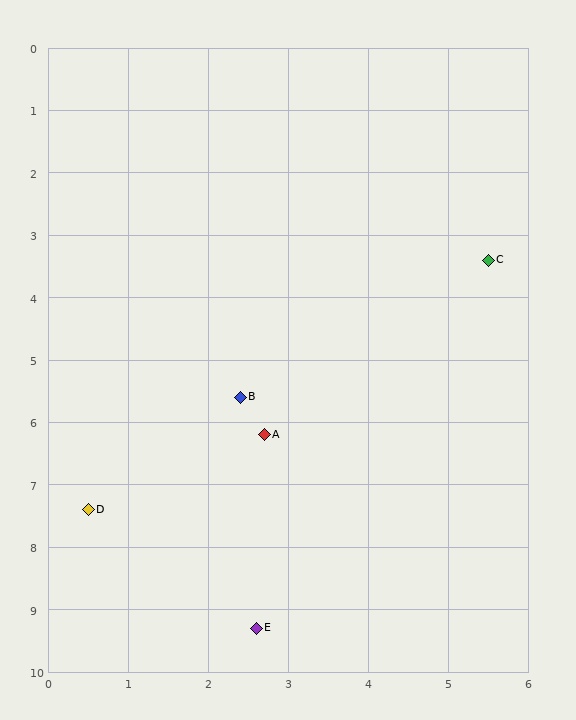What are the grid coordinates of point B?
Point B is at approximately (2.4, 5.6).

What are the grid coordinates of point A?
Point A is at approximately (2.7, 6.2).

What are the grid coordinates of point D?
Point D is at approximately (0.5, 7.4).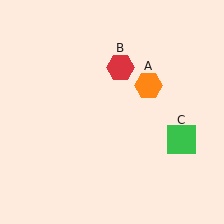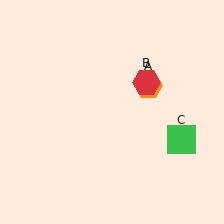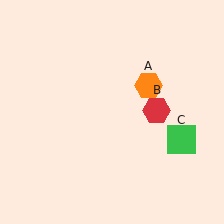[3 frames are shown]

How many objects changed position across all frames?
1 object changed position: red hexagon (object B).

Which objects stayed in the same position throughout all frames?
Orange hexagon (object A) and green square (object C) remained stationary.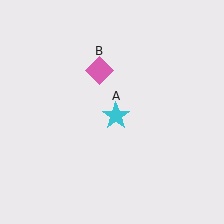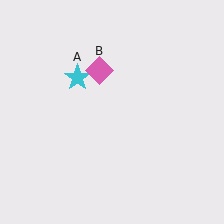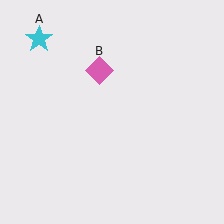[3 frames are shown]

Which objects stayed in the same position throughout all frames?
Pink diamond (object B) remained stationary.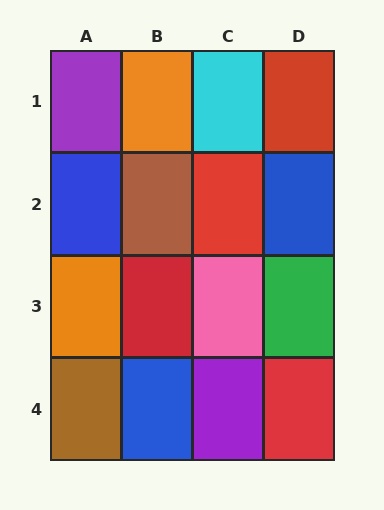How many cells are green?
1 cell is green.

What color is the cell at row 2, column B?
Brown.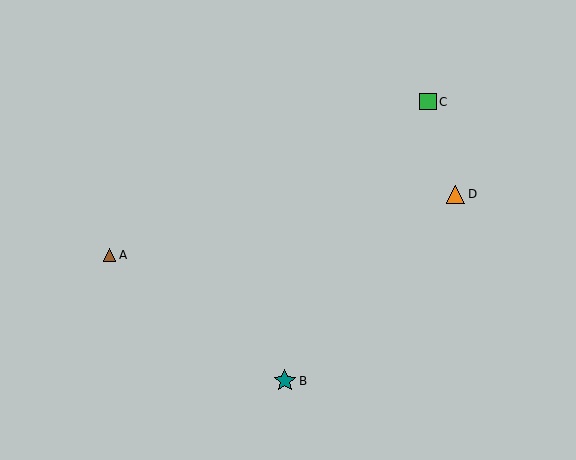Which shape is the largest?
The teal star (labeled B) is the largest.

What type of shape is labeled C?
Shape C is a green square.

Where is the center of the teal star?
The center of the teal star is at (285, 381).